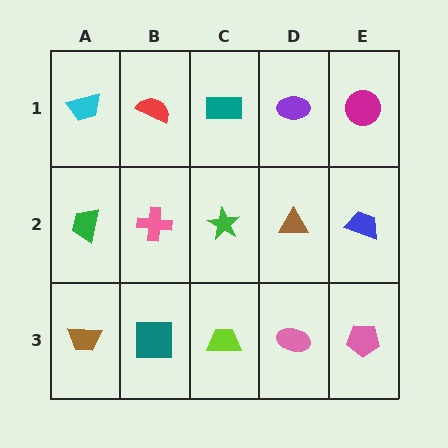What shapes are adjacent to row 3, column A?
A green trapezoid (row 2, column A), a teal square (row 3, column B).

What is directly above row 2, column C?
A teal rectangle.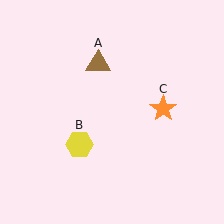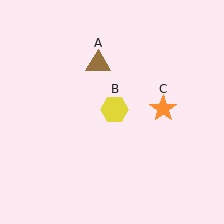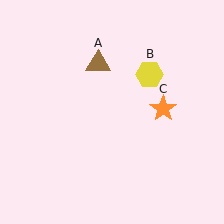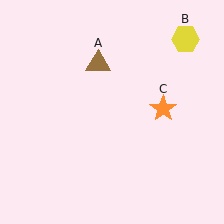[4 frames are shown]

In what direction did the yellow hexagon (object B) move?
The yellow hexagon (object B) moved up and to the right.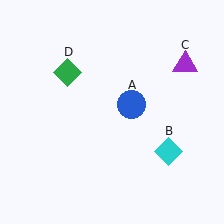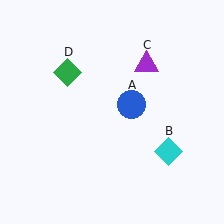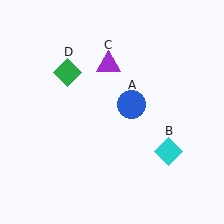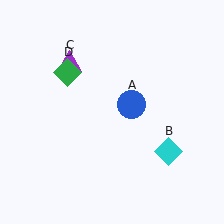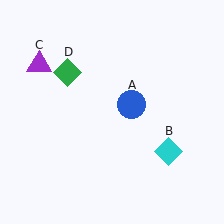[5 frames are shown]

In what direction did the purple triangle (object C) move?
The purple triangle (object C) moved left.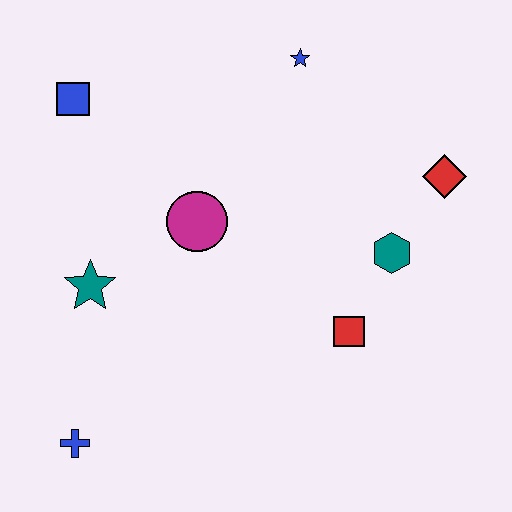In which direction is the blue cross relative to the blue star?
The blue cross is below the blue star.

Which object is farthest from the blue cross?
The red diamond is farthest from the blue cross.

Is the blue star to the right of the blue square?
Yes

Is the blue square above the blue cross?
Yes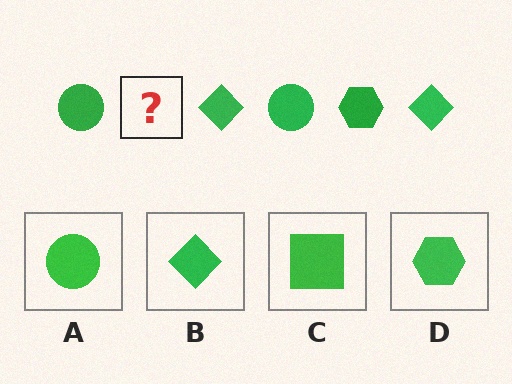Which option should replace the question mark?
Option D.